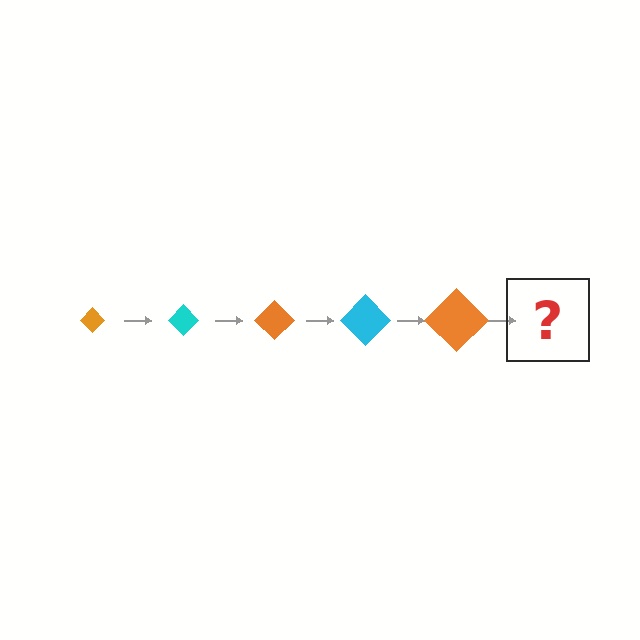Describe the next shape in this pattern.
It should be a cyan diamond, larger than the previous one.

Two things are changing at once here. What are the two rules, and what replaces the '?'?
The two rules are that the diamond grows larger each step and the color cycles through orange and cyan. The '?' should be a cyan diamond, larger than the previous one.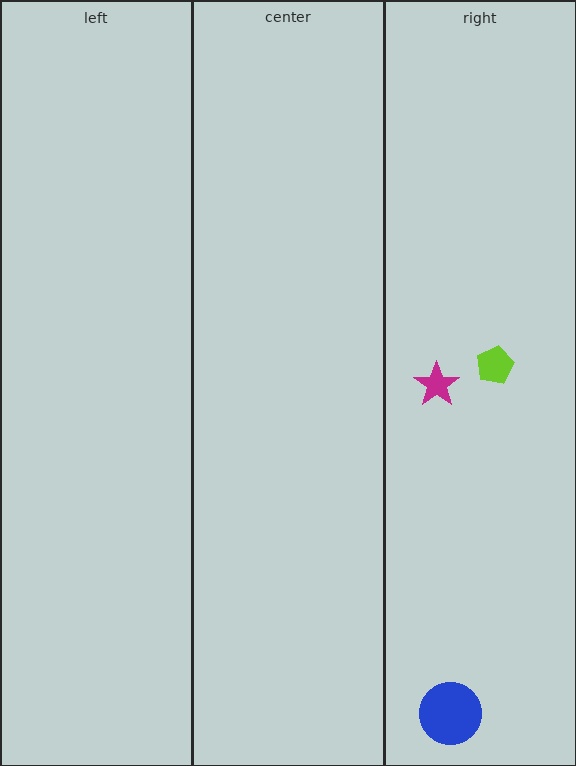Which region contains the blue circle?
The right region.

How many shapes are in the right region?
3.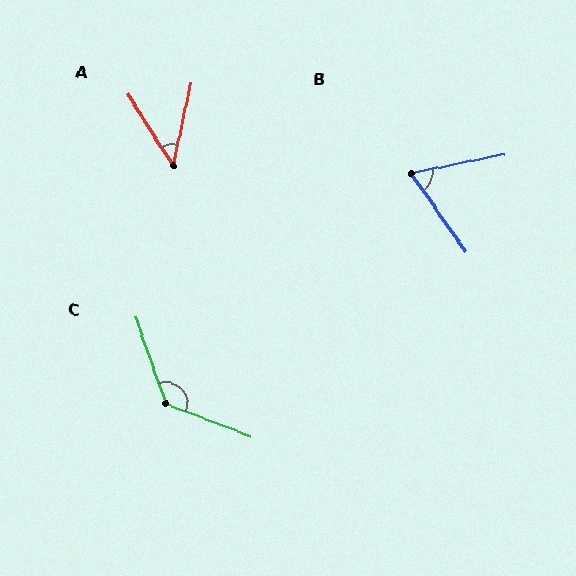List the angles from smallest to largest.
A (44°), B (67°), C (130°).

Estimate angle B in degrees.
Approximately 67 degrees.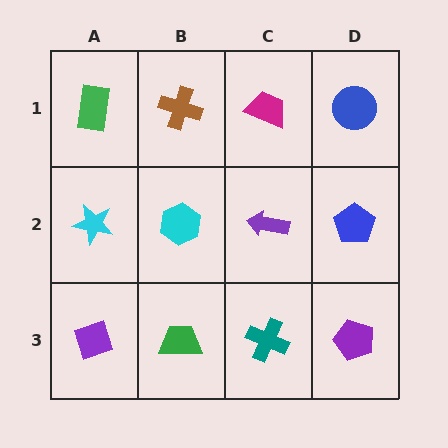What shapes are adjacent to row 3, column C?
A purple arrow (row 2, column C), a green trapezoid (row 3, column B), a purple pentagon (row 3, column D).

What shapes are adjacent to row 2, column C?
A magenta trapezoid (row 1, column C), a teal cross (row 3, column C), a cyan hexagon (row 2, column B), a blue pentagon (row 2, column D).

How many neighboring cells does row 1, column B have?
3.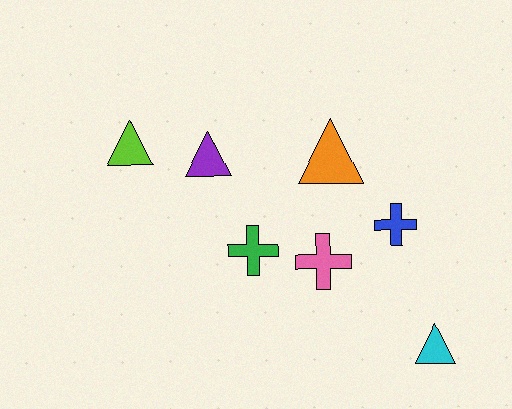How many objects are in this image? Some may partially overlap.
There are 7 objects.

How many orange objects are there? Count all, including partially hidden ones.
There is 1 orange object.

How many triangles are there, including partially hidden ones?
There are 4 triangles.